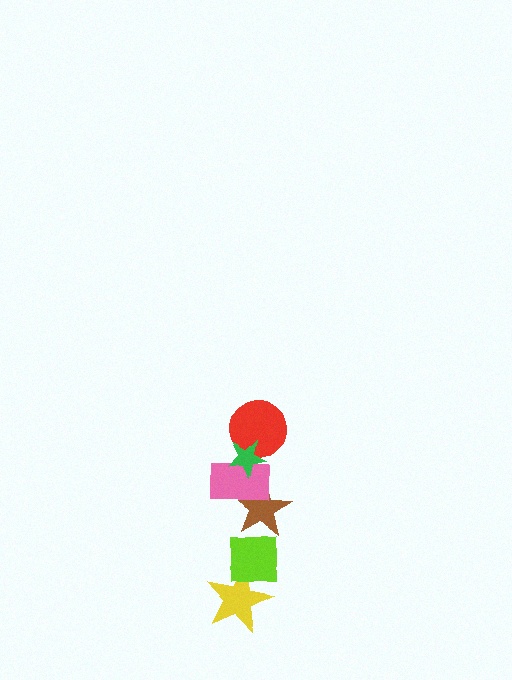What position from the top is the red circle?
The red circle is 2nd from the top.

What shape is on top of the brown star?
The pink rectangle is on top of the brown star.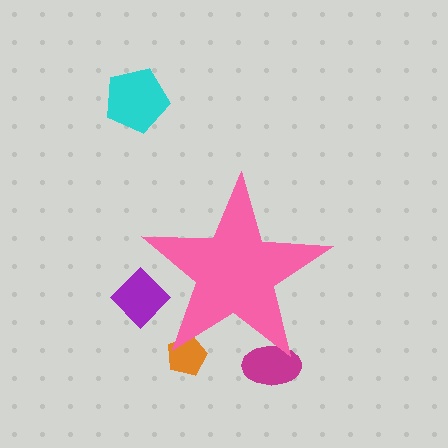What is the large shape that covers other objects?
A pink star.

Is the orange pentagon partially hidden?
Yes, the orange pentagon is partially hidden behind the pink star.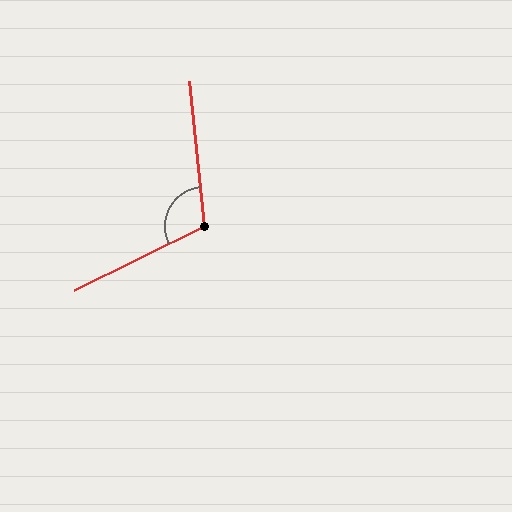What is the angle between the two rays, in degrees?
Approximately 110 degrees.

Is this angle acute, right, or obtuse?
It is obtuse.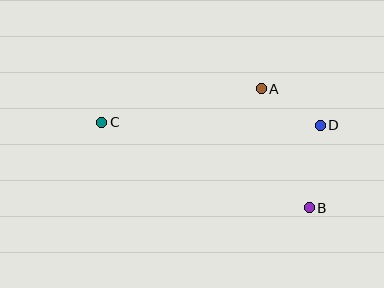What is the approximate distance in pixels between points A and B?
The distance between A and B is approximately 129 pixels.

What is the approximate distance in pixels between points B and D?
The distance between B and D is approximately 83 pixels.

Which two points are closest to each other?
Points A and D are closest to each other.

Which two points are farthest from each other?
Points B and C are farthest from each other.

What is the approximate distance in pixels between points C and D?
The distance between C and D is approximately 219 pixels.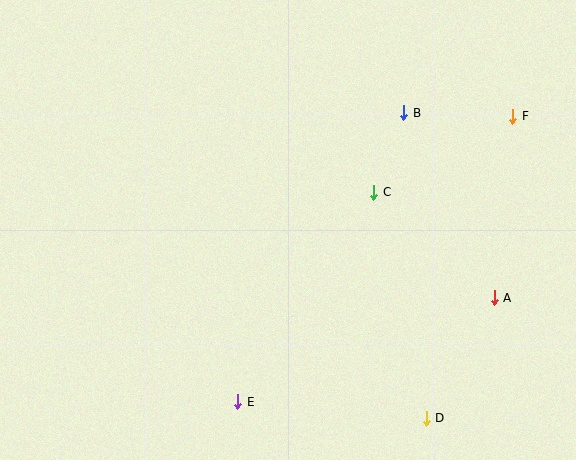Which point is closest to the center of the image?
Point C at (374, 192) is closest to the center.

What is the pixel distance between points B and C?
The distance between B and C is 85 pixels.